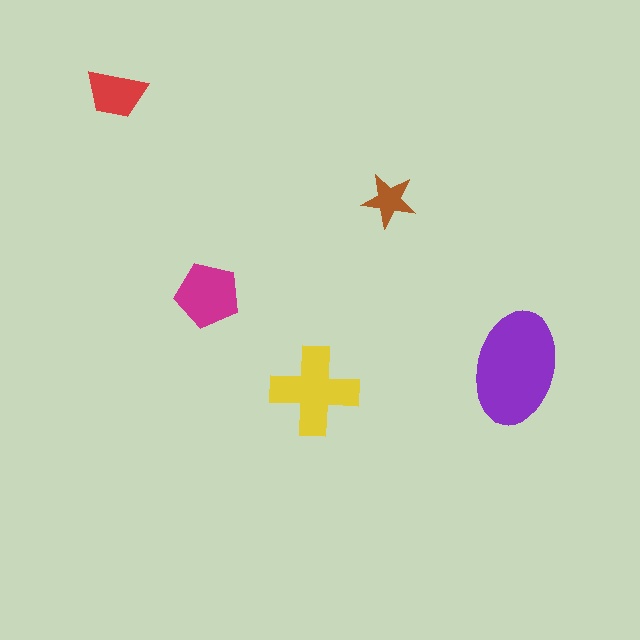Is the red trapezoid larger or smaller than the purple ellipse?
Smaller.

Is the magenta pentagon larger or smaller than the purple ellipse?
Smaller.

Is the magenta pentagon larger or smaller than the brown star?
Larger.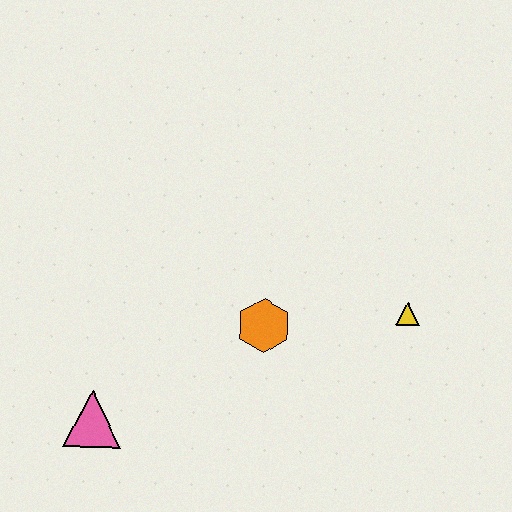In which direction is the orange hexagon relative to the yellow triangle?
The orange hexagon is to the left of the yellow triangle.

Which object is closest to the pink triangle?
The orange hexagon is closest to the pink triangle.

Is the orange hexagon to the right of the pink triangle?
Yes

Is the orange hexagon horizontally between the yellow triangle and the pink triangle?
Yes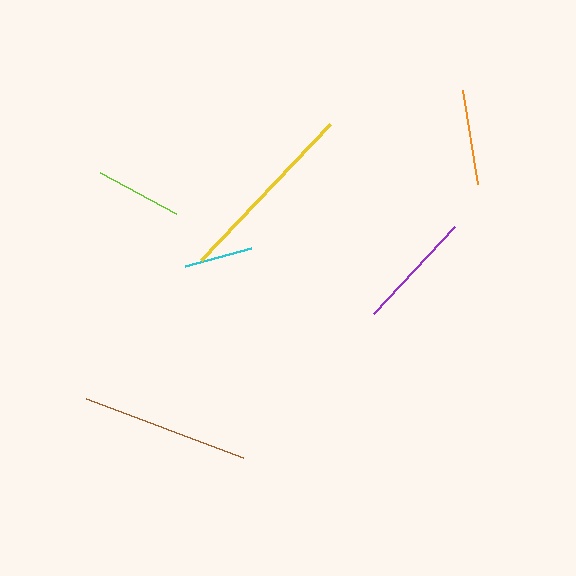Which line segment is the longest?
The yellow line is the longest at approximately 187 pixels.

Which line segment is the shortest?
The cyan line is the shortest at approximately 68 pixels.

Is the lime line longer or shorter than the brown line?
The brown line is longer than the lime line.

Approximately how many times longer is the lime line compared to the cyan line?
The lime line is approximately 1.2 times the length of the cyan line.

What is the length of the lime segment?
The lime segment is approximately 85 pixels long.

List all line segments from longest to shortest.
From longest to shortest: yellow, brown, purple, orange, lime, cyan.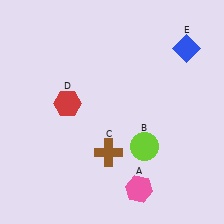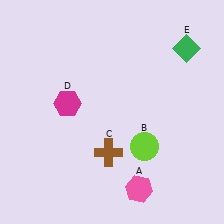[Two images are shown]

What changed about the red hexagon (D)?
In Image 1, D is red. In Image 2, it changed to magenta.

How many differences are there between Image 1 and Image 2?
There are 2 differences between the two images.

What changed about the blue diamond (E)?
In Image 1, E is blue. In Image 2, it changed to green.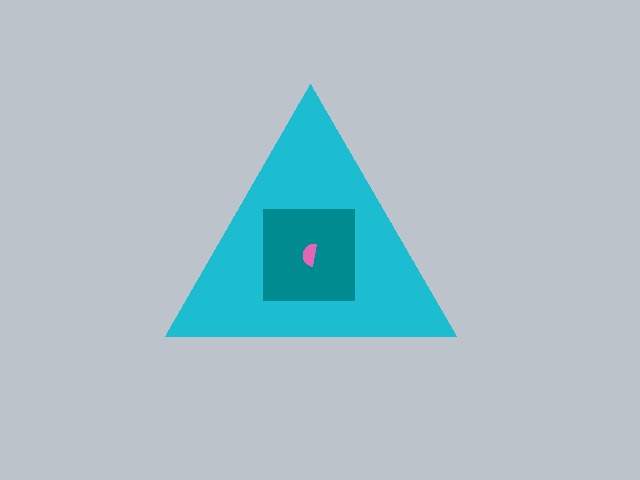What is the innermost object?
The pink semicircle.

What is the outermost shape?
The cyan triangle.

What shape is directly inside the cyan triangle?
The teal square.